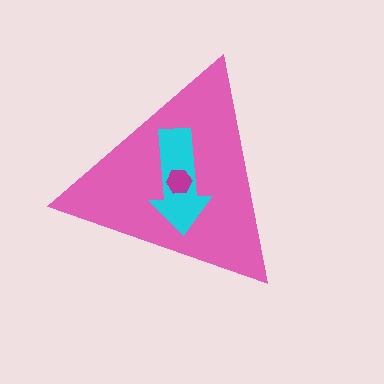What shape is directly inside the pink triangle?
The cyan arrow.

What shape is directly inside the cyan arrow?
The magenta hexagon.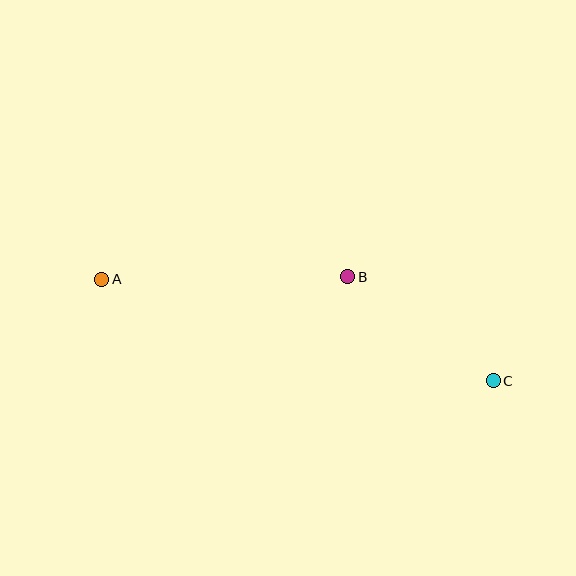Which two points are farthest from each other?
Points A and C are farthest from each other.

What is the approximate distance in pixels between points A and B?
The distance between A and B is approximately 246 pixels.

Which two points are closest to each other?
Points B and C are closest to each other.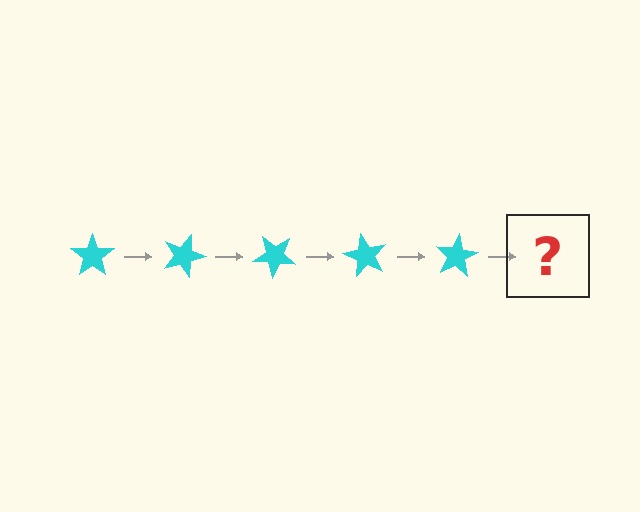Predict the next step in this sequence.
The next step is a cyan star rotated 100 degrees.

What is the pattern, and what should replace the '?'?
The pattern is that the star rotates 20 degrees each step. The '?' should be a cyan star rotated 100 degrees.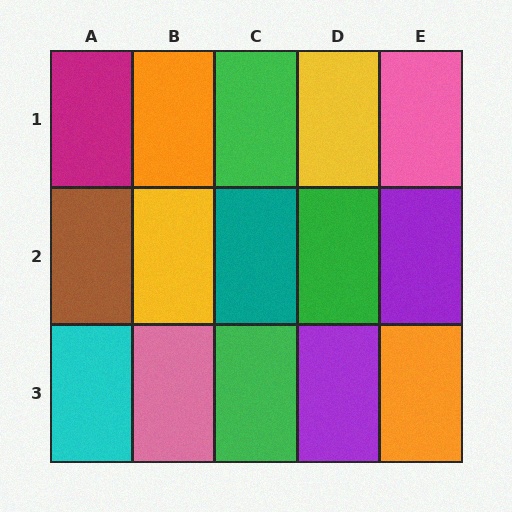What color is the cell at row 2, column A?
Brown.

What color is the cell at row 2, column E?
Purple.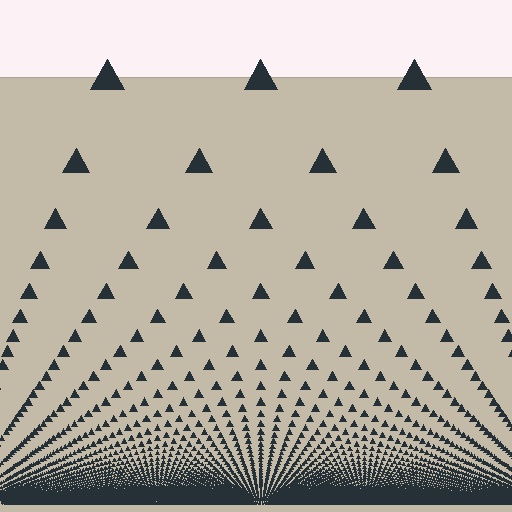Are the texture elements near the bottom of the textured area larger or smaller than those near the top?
Smaller. The gradient is inverted — elements near the bottom are smaller and denser.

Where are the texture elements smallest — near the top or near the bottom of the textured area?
Near the bottom.